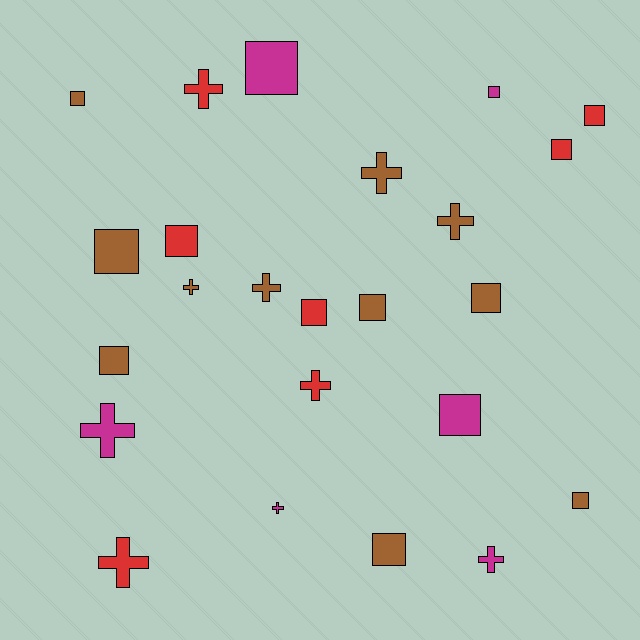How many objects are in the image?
There are 24 objects.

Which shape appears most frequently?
Square, with 14 objects.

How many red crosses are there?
There are 3 red crosses.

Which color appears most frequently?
Brown, with 11 objects.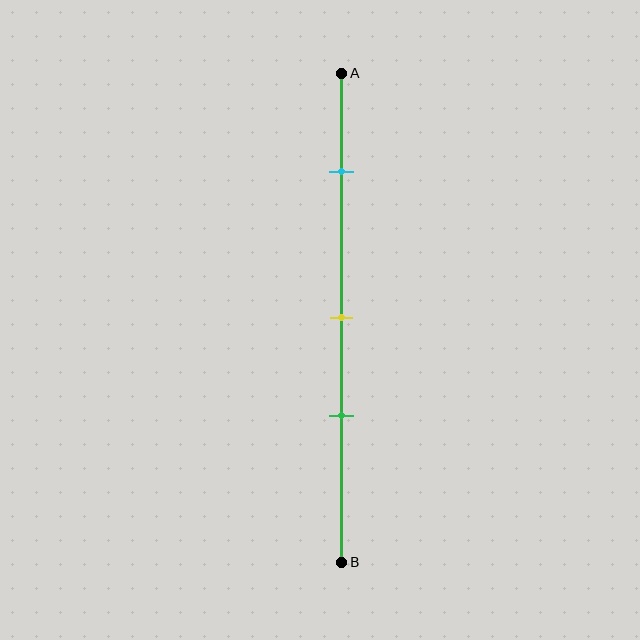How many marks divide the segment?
There are 3 marks dividing the segment.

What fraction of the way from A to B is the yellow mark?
The yellow mark is approximately 50% (0.5) of the way from A to B.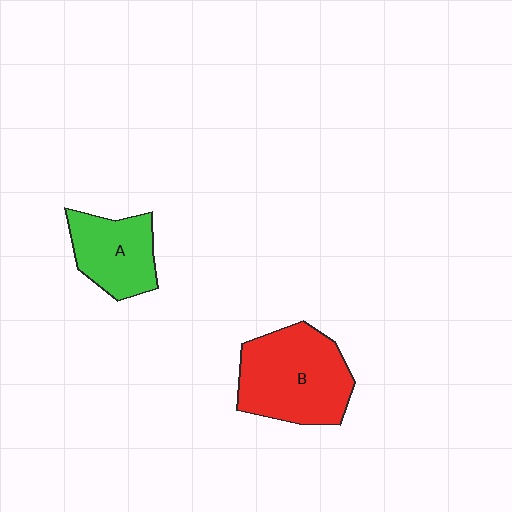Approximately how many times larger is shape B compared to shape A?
Approximately 1.6 times.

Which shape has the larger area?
Shape B (red).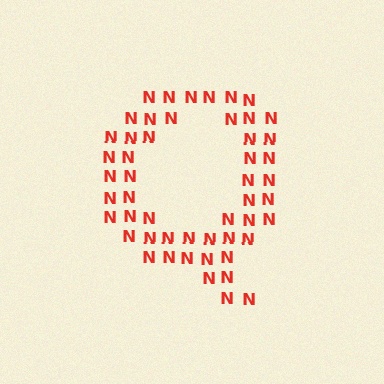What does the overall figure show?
The overall figure shows the letter Q.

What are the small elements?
The small elements are letter N's.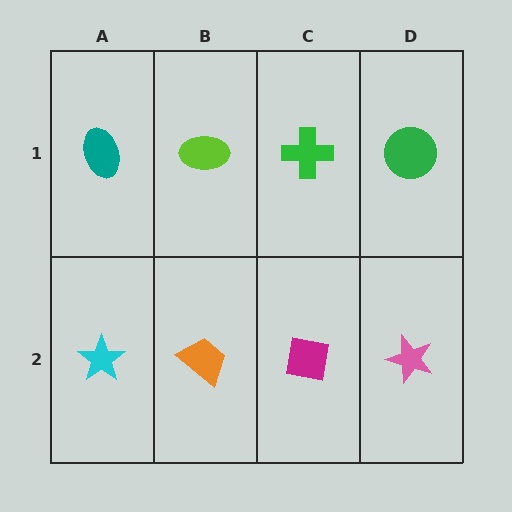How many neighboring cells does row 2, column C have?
3.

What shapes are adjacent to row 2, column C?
A green cross (row 1, column C), an orange trapezoid (row 2, column B), a pink star (row 2, column D).